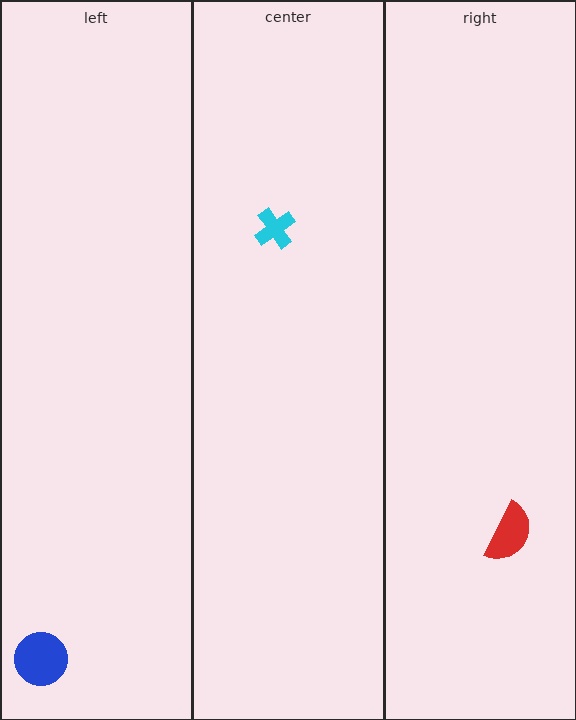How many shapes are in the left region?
1.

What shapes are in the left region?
The blue circle.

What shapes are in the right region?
The red semicircle.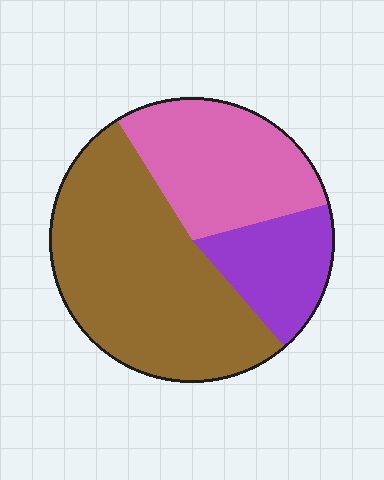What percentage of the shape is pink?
Pink takes up between a sixth and a third of the shape.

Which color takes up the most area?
Brown, at roughly 55%.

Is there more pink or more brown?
Brown.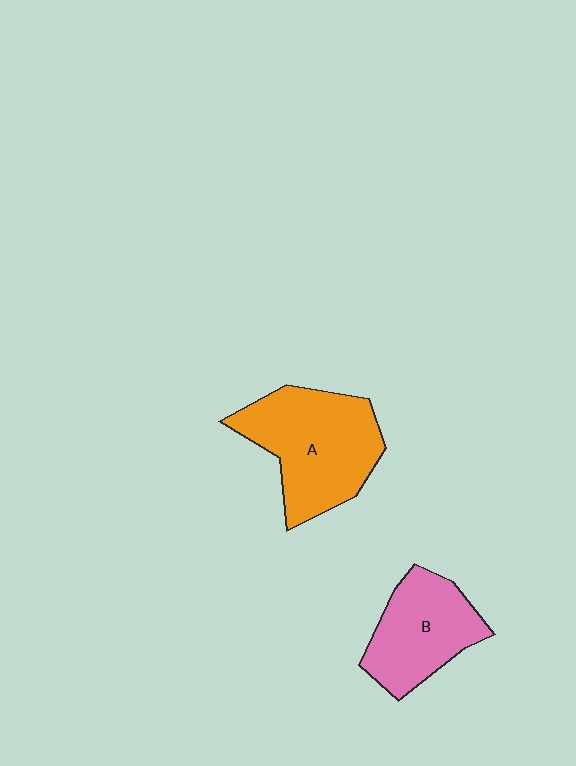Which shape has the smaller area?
Shape B (pink).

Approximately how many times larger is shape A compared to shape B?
Approximately 1.4 times.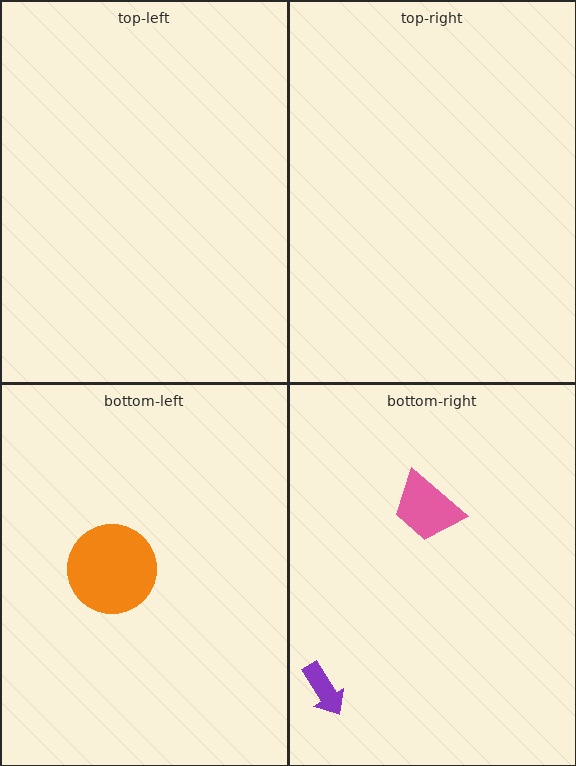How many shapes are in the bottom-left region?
1.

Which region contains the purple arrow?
The bottom-right region.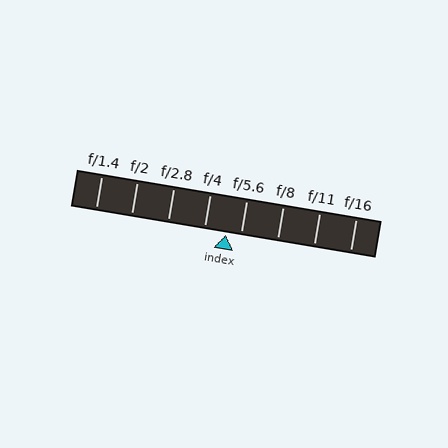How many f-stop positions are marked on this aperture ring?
There are 8 f-stop positions marked.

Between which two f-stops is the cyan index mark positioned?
The index mark is between f/4 and f/5.6.